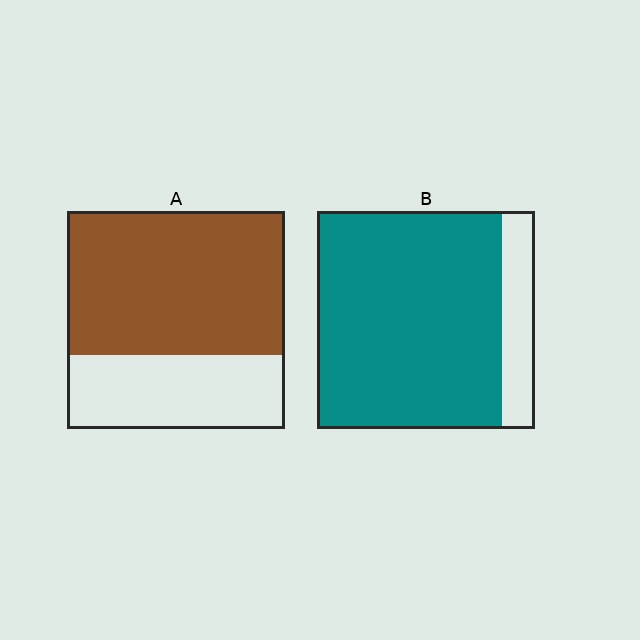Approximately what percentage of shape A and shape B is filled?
A is approximately 65% and B is approximately 85%.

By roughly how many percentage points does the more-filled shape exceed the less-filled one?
By roughly 20 percentage points (B over A).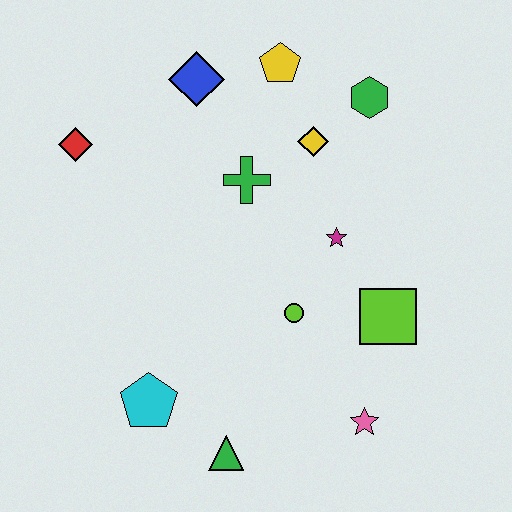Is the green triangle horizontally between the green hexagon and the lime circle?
No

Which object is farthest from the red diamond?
The pink star is farthest from the red diamond.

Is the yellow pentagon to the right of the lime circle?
No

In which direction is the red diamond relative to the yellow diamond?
The red diamond is to the left of the yellow diamond.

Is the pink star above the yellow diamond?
No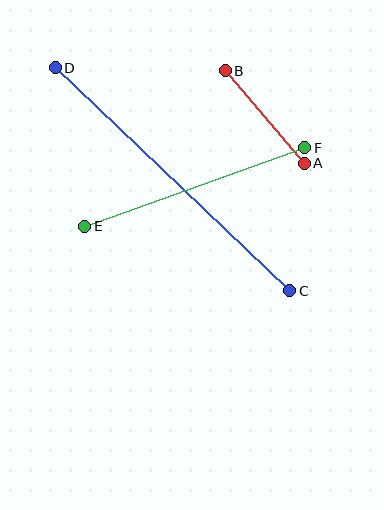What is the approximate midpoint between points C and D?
The midpoint is at approximately (173, 179) pixels.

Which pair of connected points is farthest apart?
Points C and D are farthest apart.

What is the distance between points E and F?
The distance is approximately 234 pixels.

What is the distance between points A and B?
The distance is approximately 122 pixels.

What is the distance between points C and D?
The distance is approximately 323 pixels.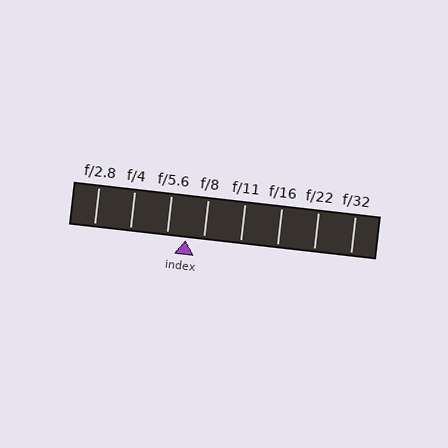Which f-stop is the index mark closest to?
The index mark is closest to f/8.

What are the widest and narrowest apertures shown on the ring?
The widest aperture shown is f/2.8 and the narrowest is f/32.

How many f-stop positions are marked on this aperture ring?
There are 8 f-stop positions marked.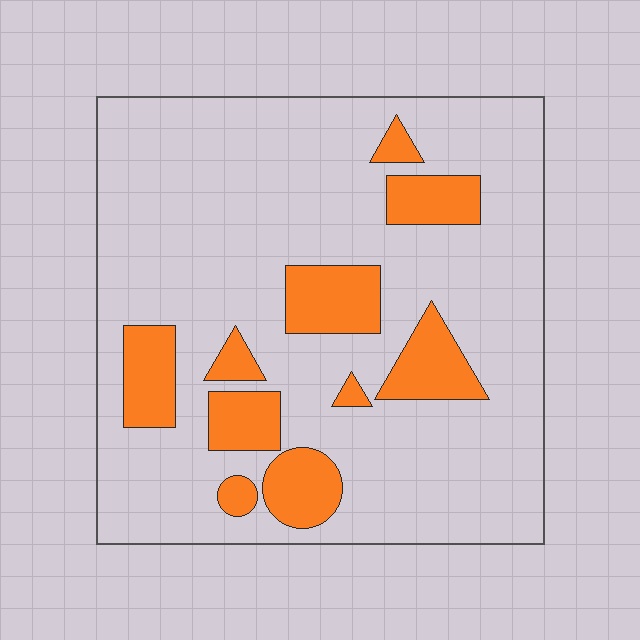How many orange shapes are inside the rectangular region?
10.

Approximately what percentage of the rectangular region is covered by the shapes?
Approximately 20%.